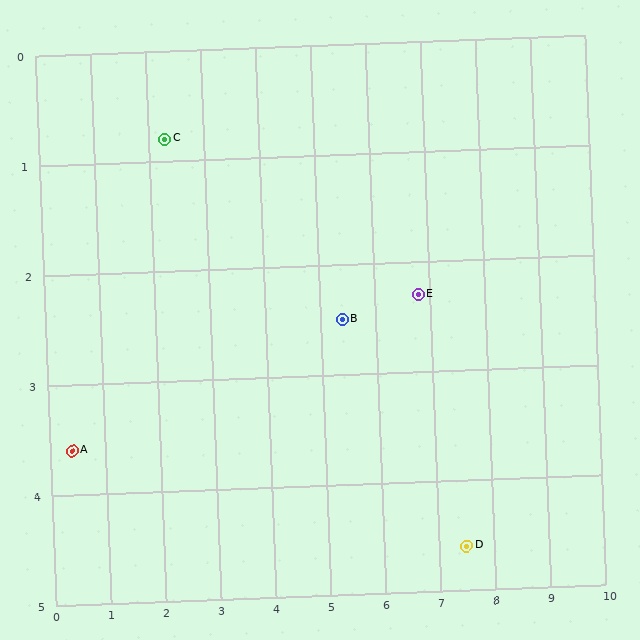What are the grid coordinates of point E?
Point E is at approximately (6.8, 2.3).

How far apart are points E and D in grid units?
Points E and D are about 2.4 grid units apart.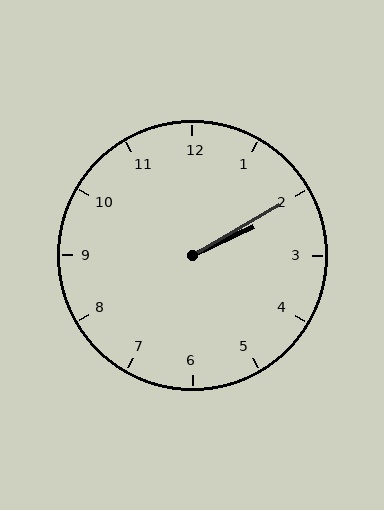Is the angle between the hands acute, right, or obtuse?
It is acute.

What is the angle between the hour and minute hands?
Approximately 5 degrees.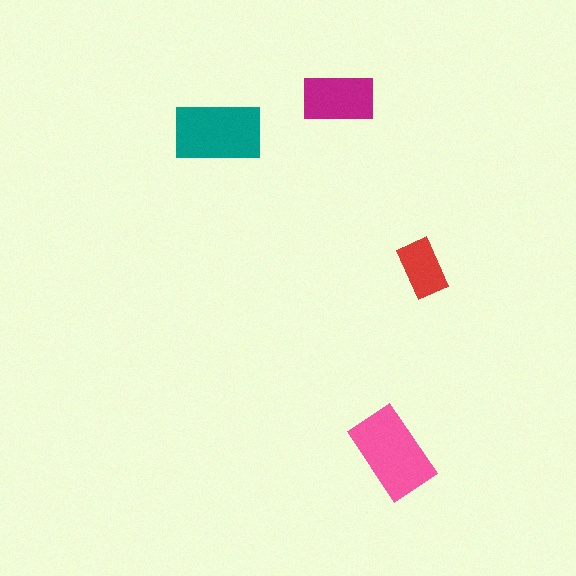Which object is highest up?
The magenta rectangle is topmost.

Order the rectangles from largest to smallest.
the pink one, the teal one, the magenta one, the red one.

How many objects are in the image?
There are 4 objects in the image.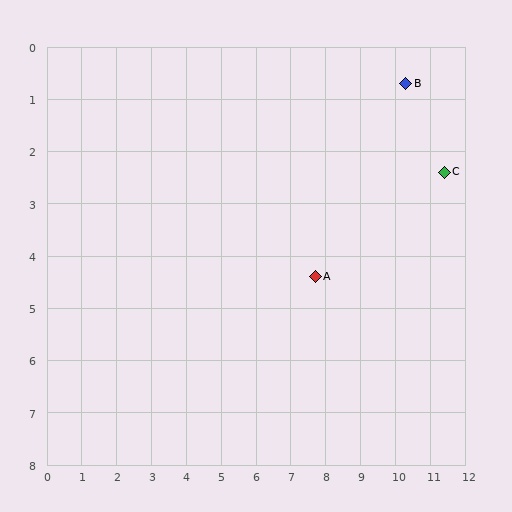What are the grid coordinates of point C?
Point C is at approximately (11.4, 2.4).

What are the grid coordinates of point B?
Point B is at approximately (10.3, 0.7).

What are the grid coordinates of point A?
Point A is at approximately (7.7, 4.4).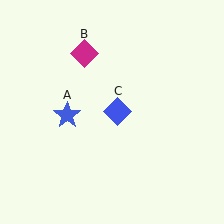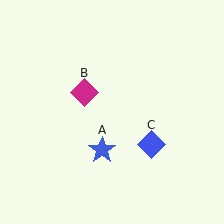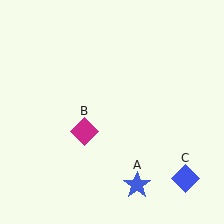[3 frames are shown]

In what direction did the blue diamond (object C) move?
The blue diamond (object C) moved down and to the right.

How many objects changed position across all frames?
3 objects changed position: blue star (object A), magenta diamond (object B), blue diamond (object C).